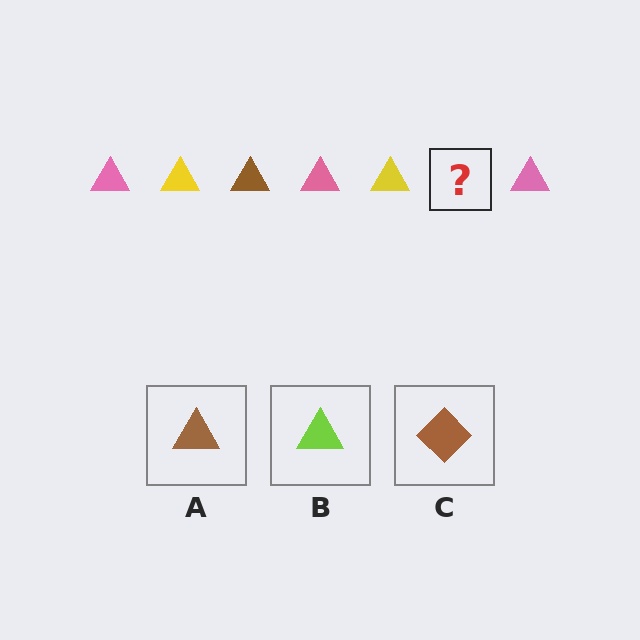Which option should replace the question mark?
Option A.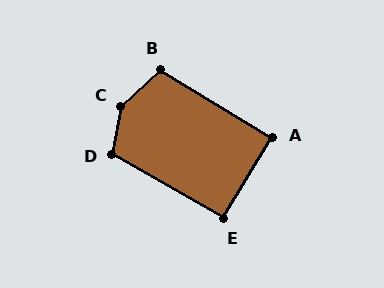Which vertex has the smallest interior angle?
A, at approximately 90 degrees.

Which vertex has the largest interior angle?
C, at approximately 143 degrees.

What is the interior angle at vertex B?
Approximately 106 degrees (obtuse).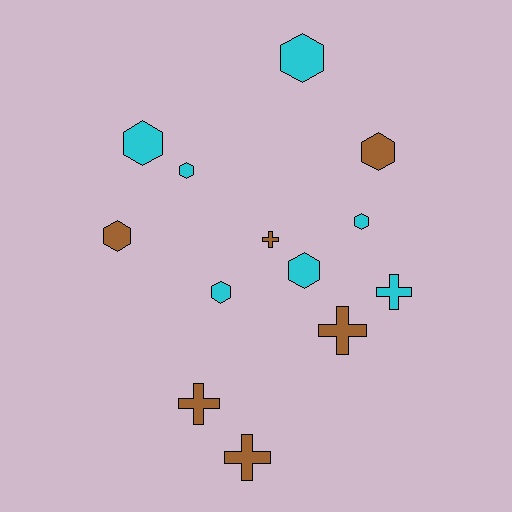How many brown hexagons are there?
There are 2 brown hexagons.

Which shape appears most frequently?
Hexagon, with 8 objects.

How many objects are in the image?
There are 13 objects.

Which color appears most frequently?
Cyan, with 7 objects.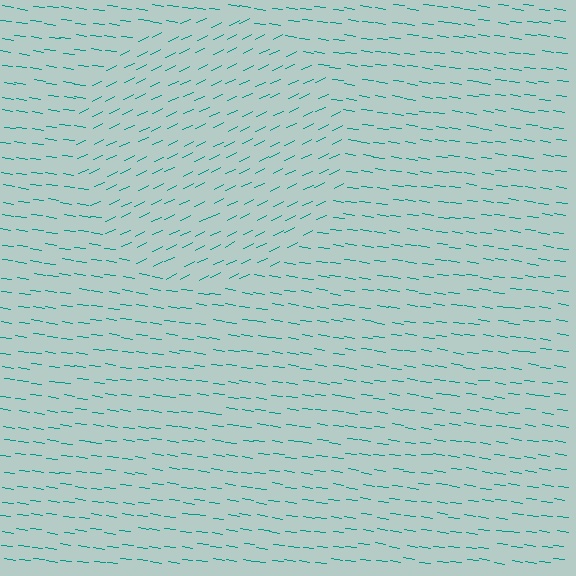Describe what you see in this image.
The image is filled with small teal line segments. A circle region in the image has lines oriented differently from the surrounding lines, creating a visible texture boundary.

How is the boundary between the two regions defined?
The boundary is defined purely by a change in line orientation (approximately 33 degrees difference). All lines are the same color and thickness.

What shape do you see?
I see a circle.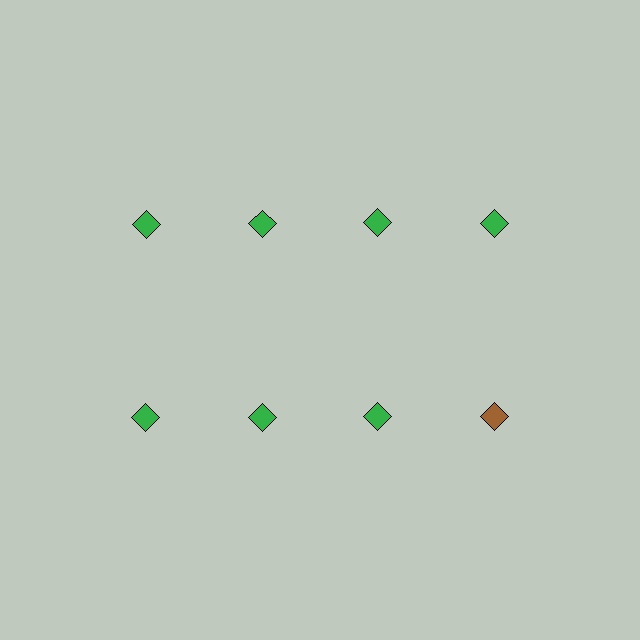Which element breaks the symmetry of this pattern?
The brown diamond in the second row, second from right column breaks the symmetry. All other shapes are green diamonds.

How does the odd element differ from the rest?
It has a different color: brown instead of green.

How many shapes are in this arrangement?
There are 8 shapes arranged in a grid pattern.